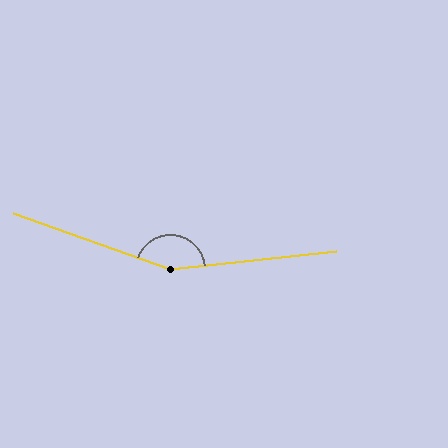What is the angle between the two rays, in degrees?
Approximately 154 degrees.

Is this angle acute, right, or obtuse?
It is obtuse.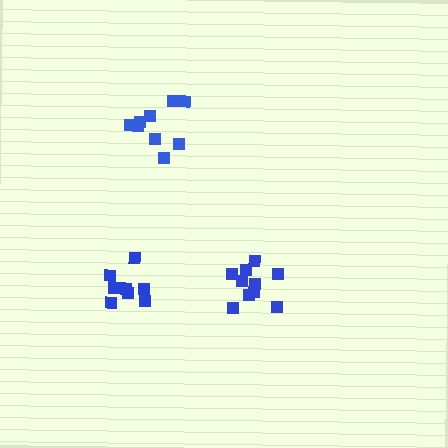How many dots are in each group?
Group 1: 10 dots, Group 2: 9 dots, Group 3: 9 dots (28 total).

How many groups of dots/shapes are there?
There are 3 groups.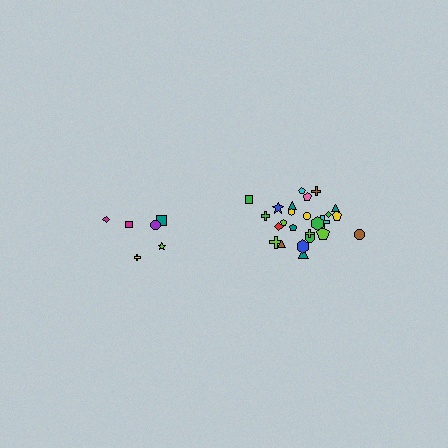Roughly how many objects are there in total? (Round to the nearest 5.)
Roughly 30 objects in total.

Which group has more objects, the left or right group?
The right group.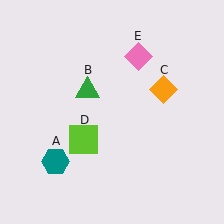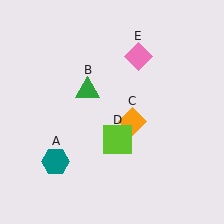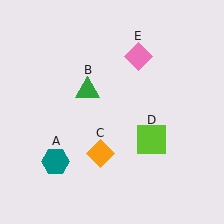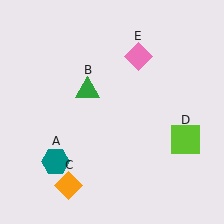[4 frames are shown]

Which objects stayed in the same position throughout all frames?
Teal hexagon (object A) and green triangle (object B) and pink diamond (object E) remained stationary.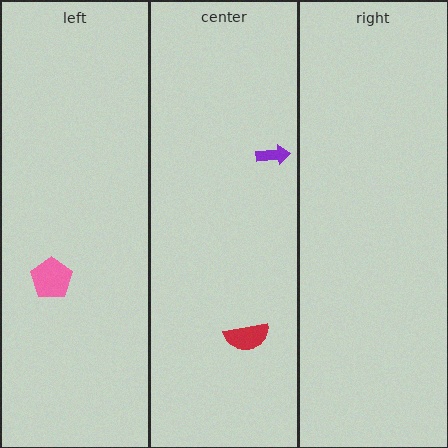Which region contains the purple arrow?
The center region.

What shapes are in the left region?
The pink pentagon.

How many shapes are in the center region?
2.